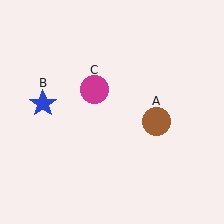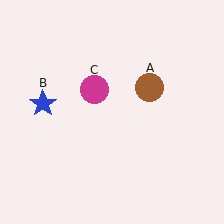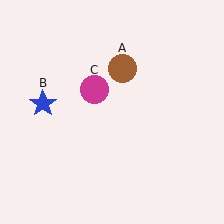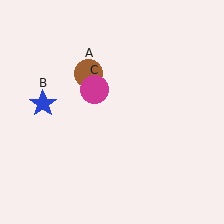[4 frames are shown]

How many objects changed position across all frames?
1 object changed position: brown circle (object A).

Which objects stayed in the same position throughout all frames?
Blue star (object B) and magenta circle (object C) remained stationary.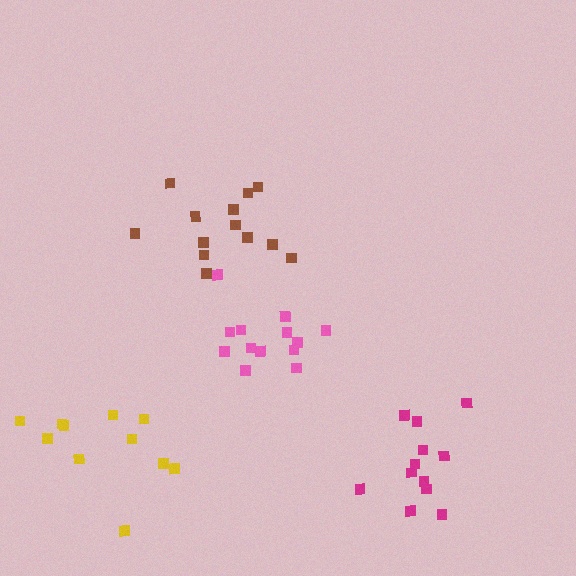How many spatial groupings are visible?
There are 4 spatial groupings.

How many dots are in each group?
Group 1: 13 dots, Group 2: 12 dots, Group 3: 13 dots, Group 4: 11 dots (49 total).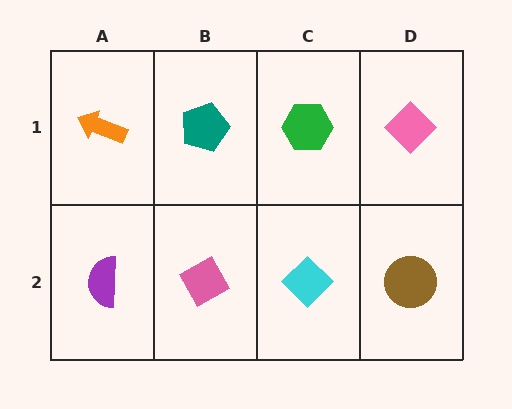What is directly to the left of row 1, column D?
A green hexagon.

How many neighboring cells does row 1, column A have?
2.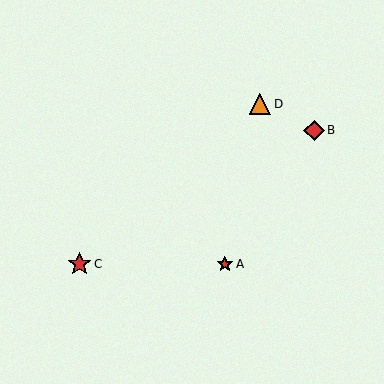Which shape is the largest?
The red star (labeled C) is the largest.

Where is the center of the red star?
The center of the red star is at (80, 264).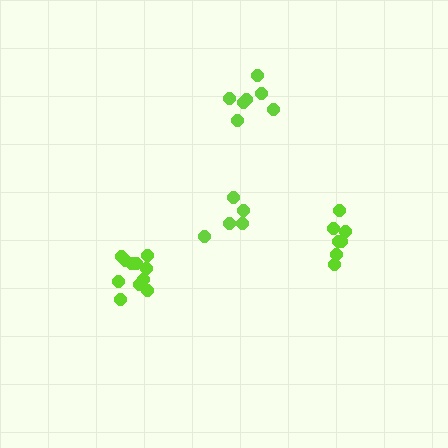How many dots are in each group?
Group 1: 7 dots, Group 2: 11 dots, Group 3: 7 dots, Group 4: 5 dots (30 total).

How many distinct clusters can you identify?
There are 4 distinct clusters.